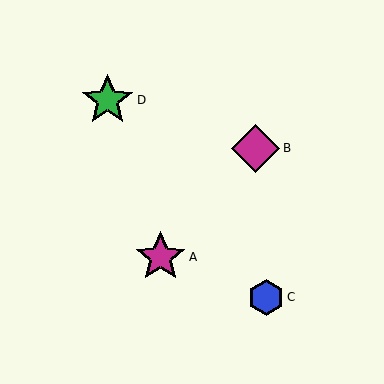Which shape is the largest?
The green star (labeled D) is the largest.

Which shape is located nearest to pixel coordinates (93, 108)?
The green star (labeled D) at (108, 100) is nearest to that location.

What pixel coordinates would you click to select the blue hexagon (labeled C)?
Click at (266, 297) to select the blue hexagon C.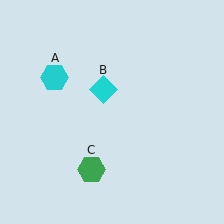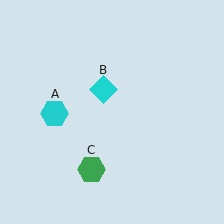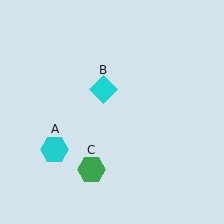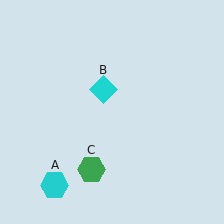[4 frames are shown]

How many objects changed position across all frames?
1 object changed position: cyan hexagon (object A).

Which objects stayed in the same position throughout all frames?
Cyan diamond (object B) and green hexagon (object C) remained stationary.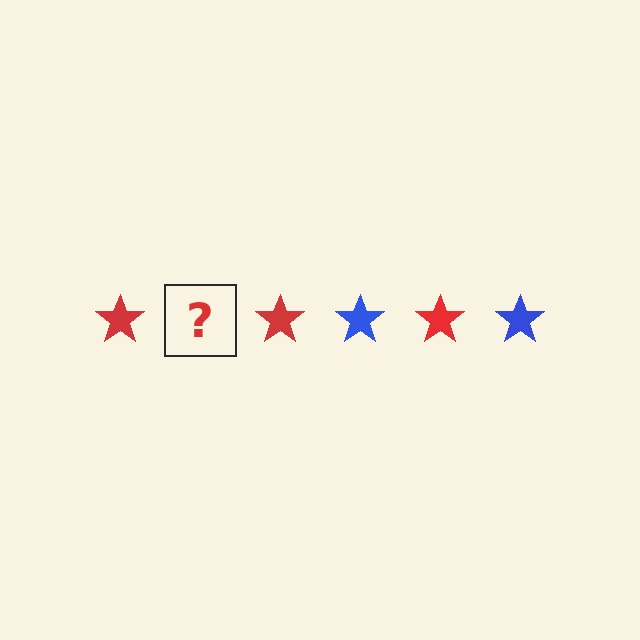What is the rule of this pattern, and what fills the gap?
The rule is that the pattern cycles through red, blue stars. The gap should be filled with a blue star.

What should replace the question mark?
The question mark should be replaced with a blue star.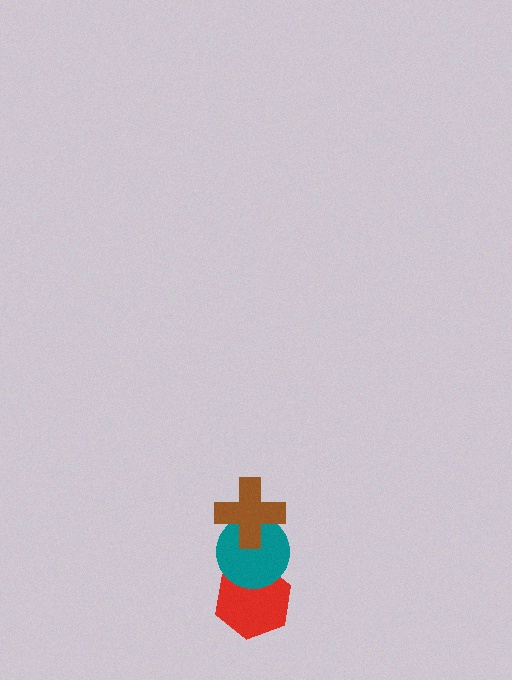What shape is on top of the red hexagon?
The teal circle is on top of the red hexagon.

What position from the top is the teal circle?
The teal circle is 2nd from the top.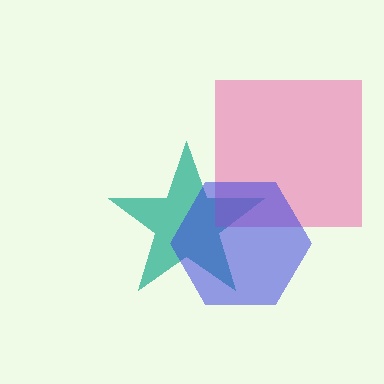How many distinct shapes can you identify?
There are 3 distinct shapes: a teal star, a pink square, a blue hexagon.